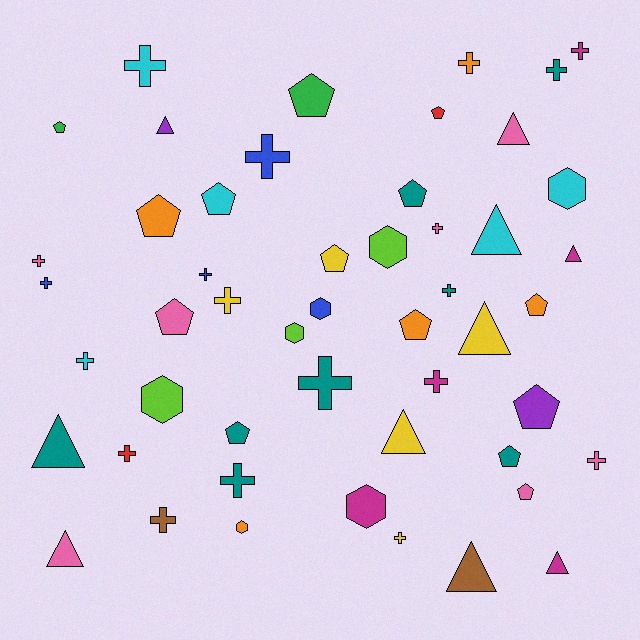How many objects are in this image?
There are 50 objects.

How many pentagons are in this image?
There are 14 pentagons.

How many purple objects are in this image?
There are 2 purple objects.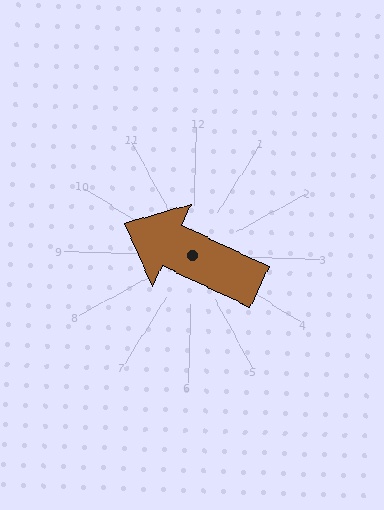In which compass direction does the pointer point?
Northwest.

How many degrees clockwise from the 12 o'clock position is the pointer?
Approximately 294 degrees.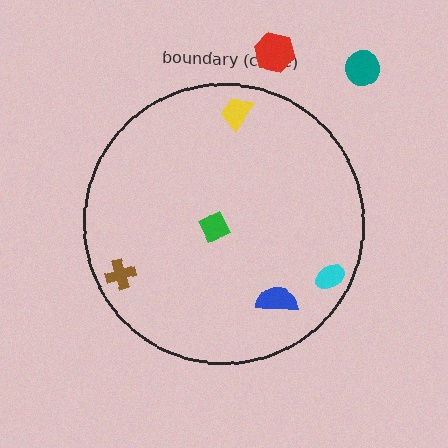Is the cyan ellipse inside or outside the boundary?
Inside.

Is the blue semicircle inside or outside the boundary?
Inside.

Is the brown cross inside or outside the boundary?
Inside.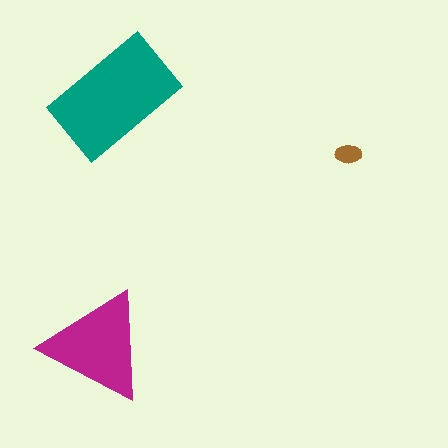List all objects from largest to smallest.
The teal rectangle, the magenta triangle, the brown ellipse.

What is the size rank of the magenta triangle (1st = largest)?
2nd.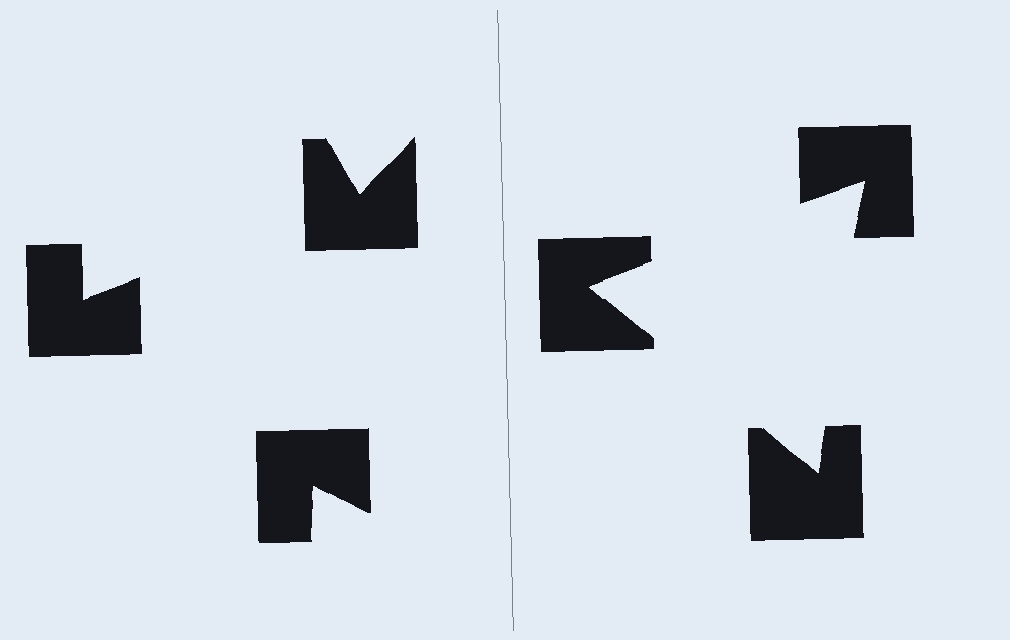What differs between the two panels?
The notched squares are positioned identically on both sides; only the wedge orientations differ. On the right they align to a triangle; on the left they are misaligned.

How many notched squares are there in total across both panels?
6 — 3 on each side.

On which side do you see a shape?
An illusory triangle appears on the right side. On the left side the wedge cuts are rotated, so no coherent shape forms.